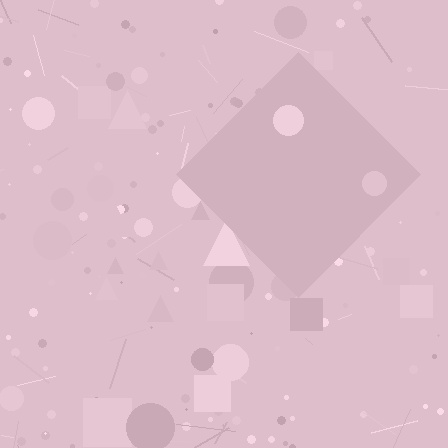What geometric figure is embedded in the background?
A diamond is embedded in the background.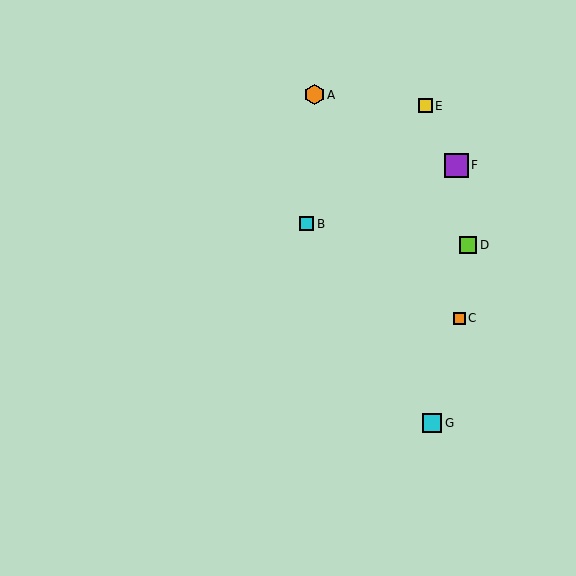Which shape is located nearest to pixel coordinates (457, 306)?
The orange square (labeled C) at (459, 318) is nearest to that location.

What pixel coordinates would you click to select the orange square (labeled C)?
Click at (459, 318) to select the orange square C.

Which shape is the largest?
The purple square (labeled F) is the largest.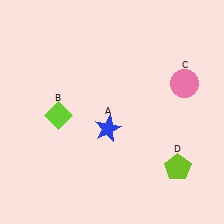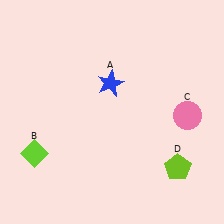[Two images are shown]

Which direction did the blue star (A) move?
The blue star (A) moved up.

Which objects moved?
The objects that moved are: the blue star (A), the lime diamond (B), the pink circle (C).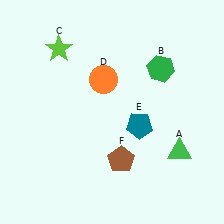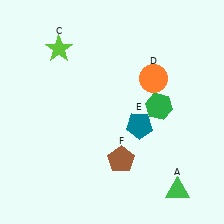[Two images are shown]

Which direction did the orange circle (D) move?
The orange circle (D) moved right.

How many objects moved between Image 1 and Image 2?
3 objects moved between the two images.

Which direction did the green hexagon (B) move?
The green hexagon (B) moved down.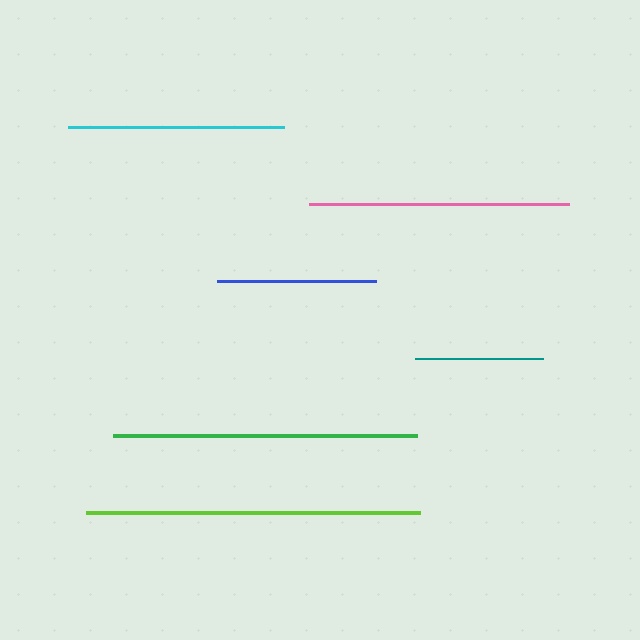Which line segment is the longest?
The lime line is the longest at approximately 333 pixels.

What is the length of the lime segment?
The lime segment is approximately 333 pixels long.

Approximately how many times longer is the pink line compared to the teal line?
The pink line is approximately 2.0 times the length of the teal line.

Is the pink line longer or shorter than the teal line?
The pink line is longer than the teal line.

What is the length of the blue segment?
The blue segment is approximately 160 pixels long.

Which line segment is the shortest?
The teal line is the shortest at approximately 128 pixels.